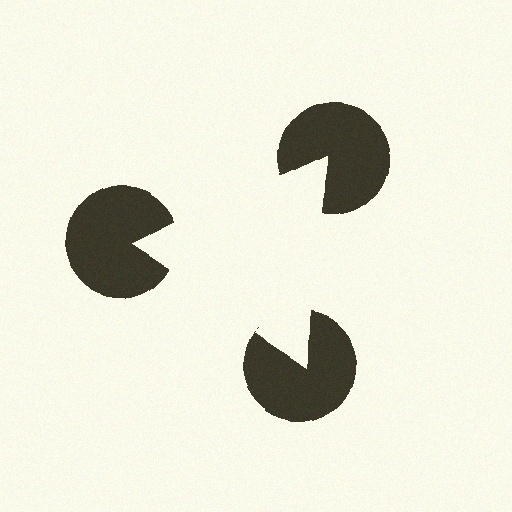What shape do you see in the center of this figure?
An illusory triangle — its edges are inferred from the aligned wedge cuts in the pac-man discs, not physically drawn.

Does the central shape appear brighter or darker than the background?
It typically appears slightly brighter than the background, even though no actual brightness change is drawn.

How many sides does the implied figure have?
3 sides.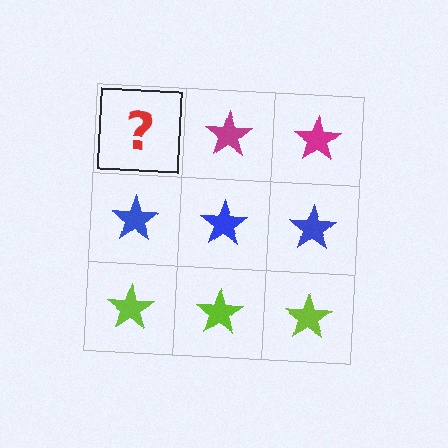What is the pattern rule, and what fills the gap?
The rule is that each row has a consistent color. The gap should be filled with a magenta star.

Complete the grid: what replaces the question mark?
The question mark should be replaced with a magenta star.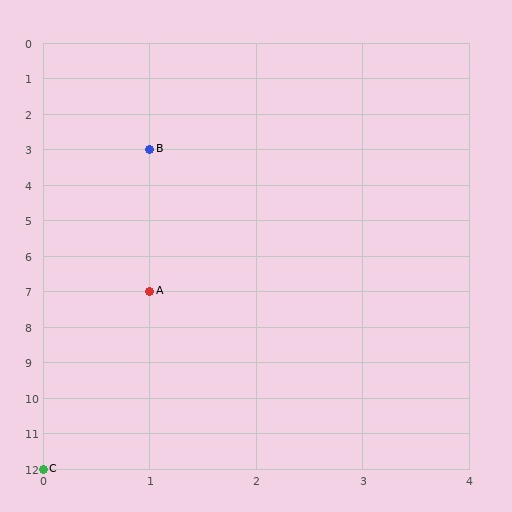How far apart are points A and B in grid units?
Points A and B are 4 rows apart.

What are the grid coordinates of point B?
Point B is at grid coordinates (1, 3).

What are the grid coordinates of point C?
Point C is at grid coordinates (0, 12).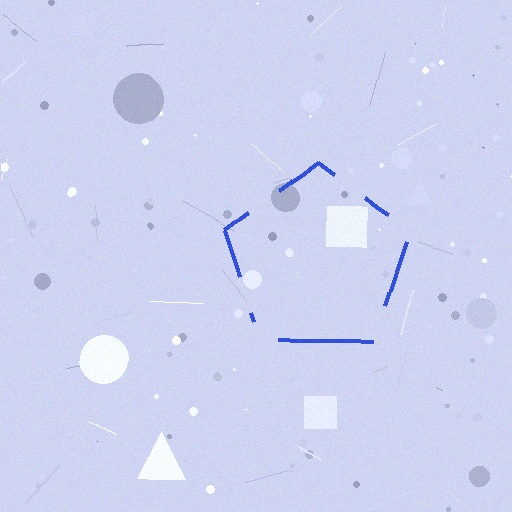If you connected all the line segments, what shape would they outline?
They would outline a pentagon.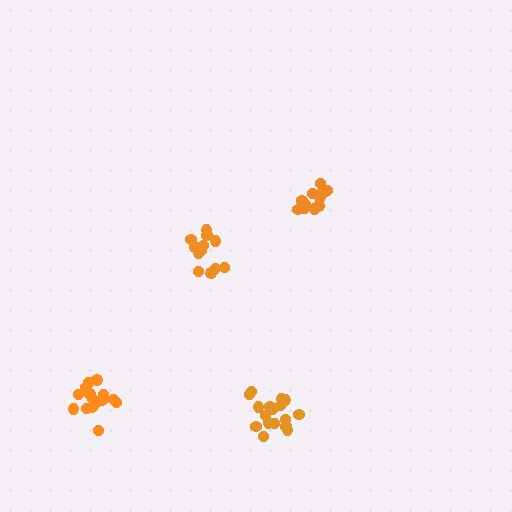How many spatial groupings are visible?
There are 4 spatial groupings.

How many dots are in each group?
Group 1: 17 dots, Group 2: 16 dots, Group 3: 13 dots, Group 4: 13 dots (59 total).